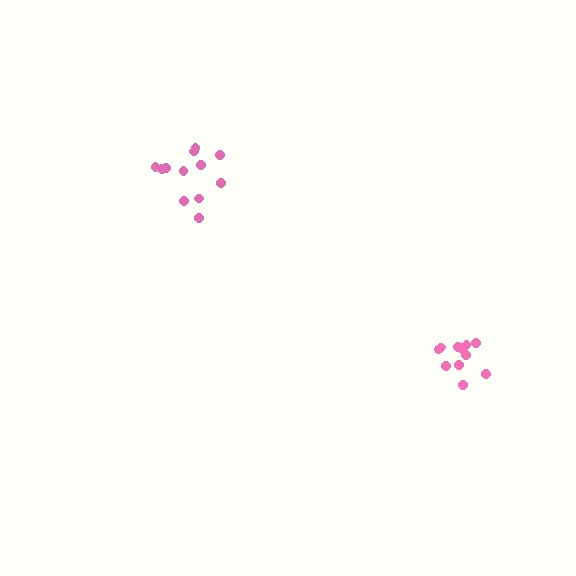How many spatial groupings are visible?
There are 2 spatial groupings.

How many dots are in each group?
Group 1: 12 dots, Group 2: 11 dots (23 total).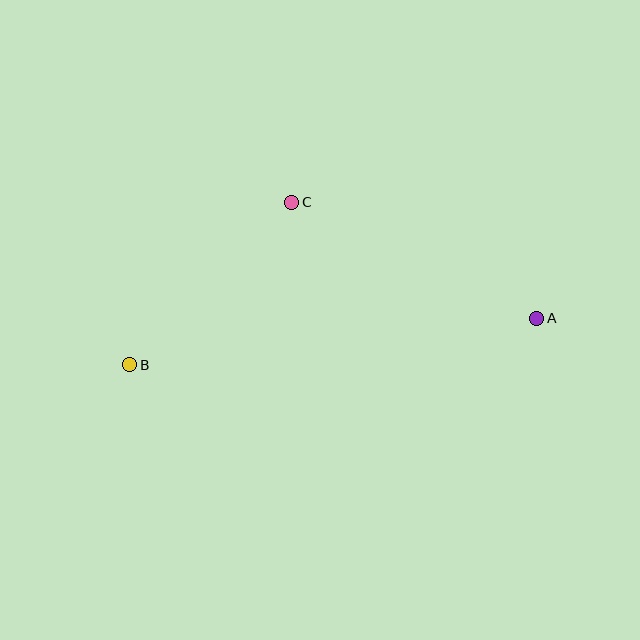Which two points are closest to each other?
Points B and C are closest to each other.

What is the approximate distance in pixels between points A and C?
The distance between A and C is approximately 271 pixels.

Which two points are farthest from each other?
Points A and B are farthest from each other.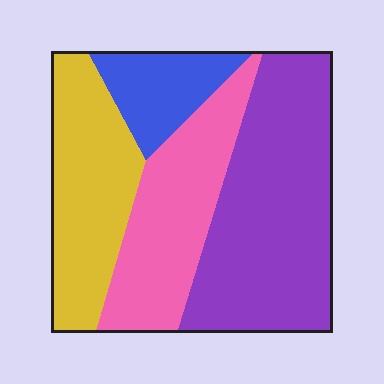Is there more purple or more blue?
Purple.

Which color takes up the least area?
Blue, at roughly 10%.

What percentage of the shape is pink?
Pink covers around 25% of the shape.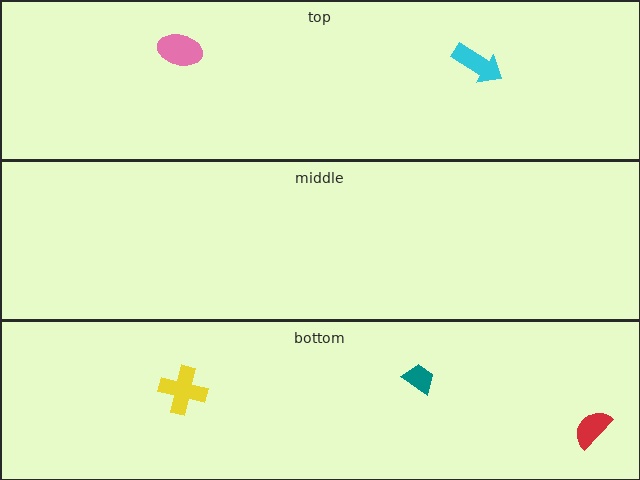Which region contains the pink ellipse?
The top region.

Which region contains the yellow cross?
The bottom region.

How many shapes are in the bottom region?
3.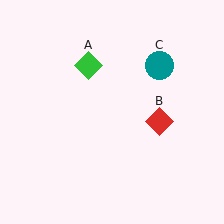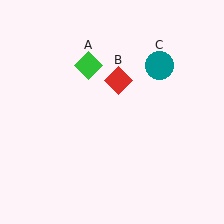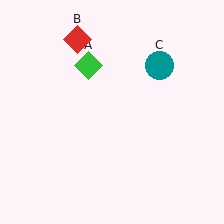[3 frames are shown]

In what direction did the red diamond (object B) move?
The red diamond (object B) moved up and to the left.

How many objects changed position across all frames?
1 object changed position: red diamond (object B).